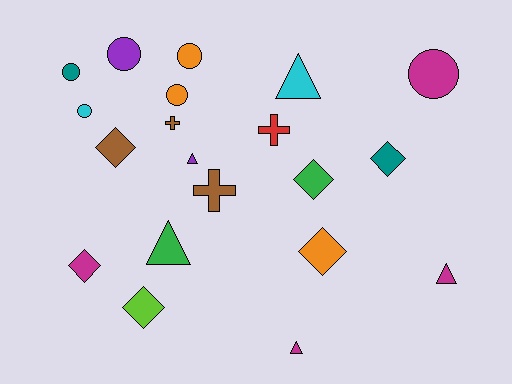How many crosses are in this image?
There are 3 crosses.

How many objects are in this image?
There are 20 objects.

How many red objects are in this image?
There is 1 red object.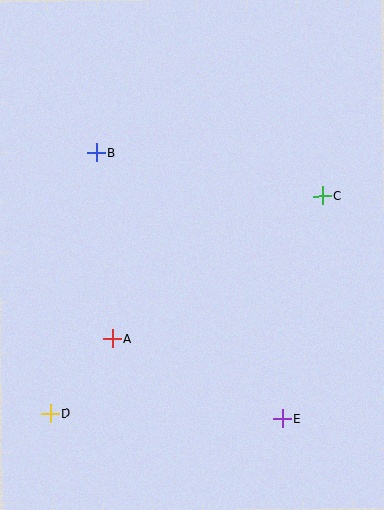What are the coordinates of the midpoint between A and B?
The midpoint between A and B is at (104, 246).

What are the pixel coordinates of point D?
Point D is at (50, 414).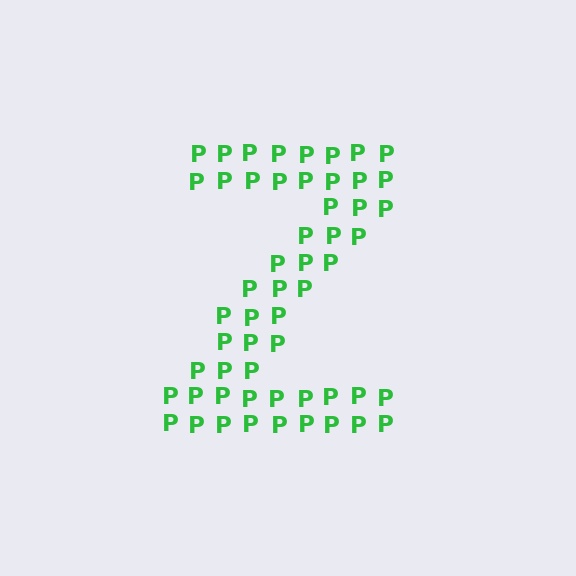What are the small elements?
The small elements are letter P's.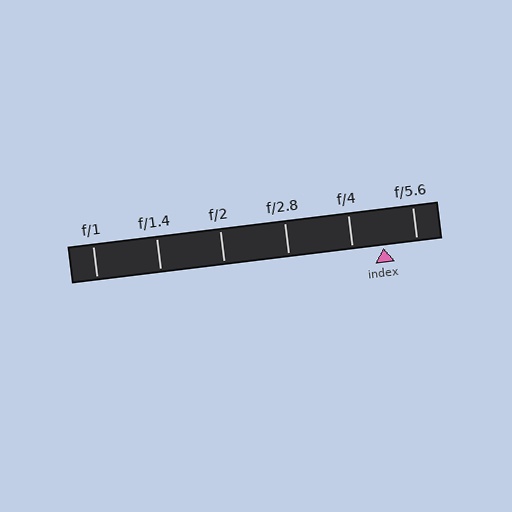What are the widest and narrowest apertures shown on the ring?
The widest aperture shown is f/1 and the narrowest is f/5.6.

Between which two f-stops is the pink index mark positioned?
The index mark is between f/4 and f/5.6.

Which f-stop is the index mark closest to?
The index mark is closest to f/4.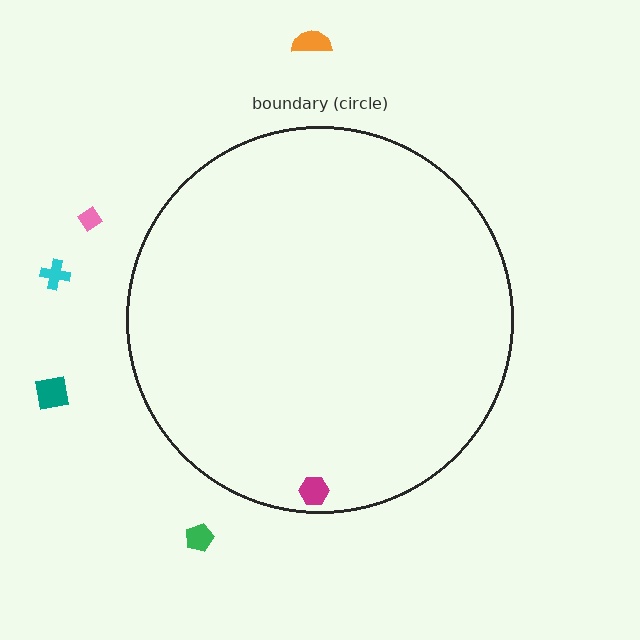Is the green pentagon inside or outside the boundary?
Outside.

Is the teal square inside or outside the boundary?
Outside.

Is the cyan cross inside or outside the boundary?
Outside.